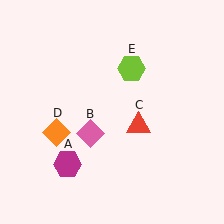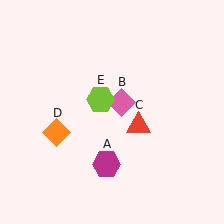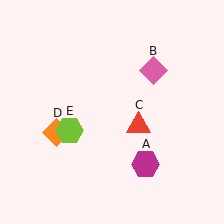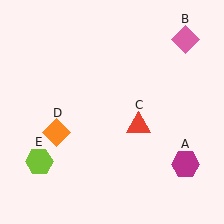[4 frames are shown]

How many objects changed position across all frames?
3 objects changed position: magenta hexagon (object A), pink diamond (object B), lime hexagon (object E).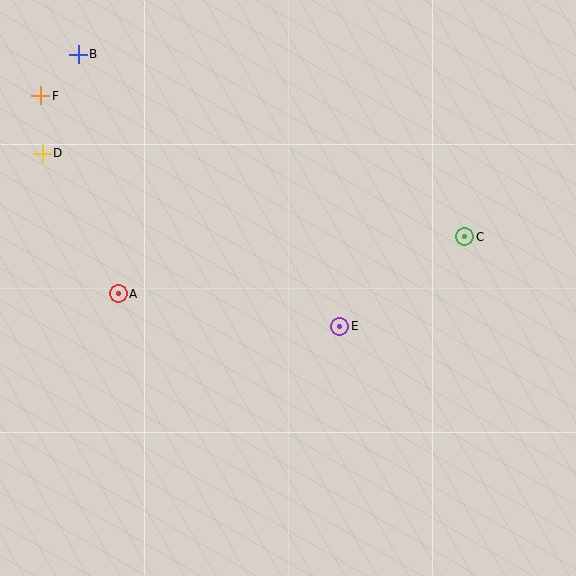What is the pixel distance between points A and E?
The distance between A and E is 224 pixels.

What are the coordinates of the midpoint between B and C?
The midpoint between B and C is at (271, 145).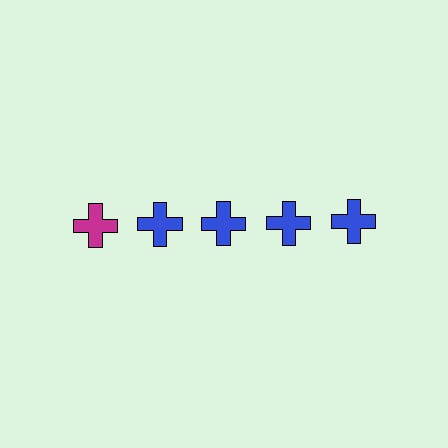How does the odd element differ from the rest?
It has a different color: magenta instead of blue.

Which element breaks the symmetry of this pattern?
The magenta cross in the top row, leftmost column breaks the symmetry. All other shapes are blue crosses.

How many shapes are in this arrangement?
There are 5 shapes arranged in a grid pattern.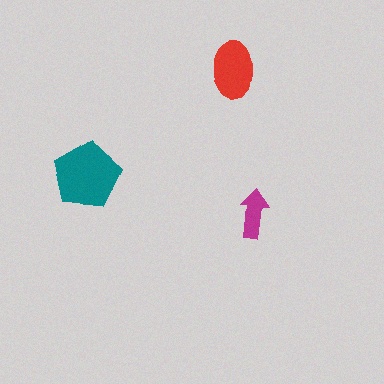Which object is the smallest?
The magenta arrow.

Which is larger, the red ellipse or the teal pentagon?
The teal pentagon.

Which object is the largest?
The teal pentagon.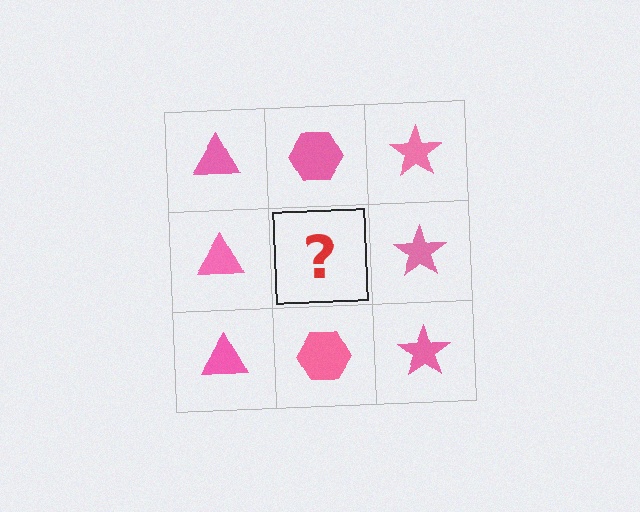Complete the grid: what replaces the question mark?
The question mark should be replaced with a pink hexagon.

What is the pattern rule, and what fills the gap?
The rule is that each column has a consistent shape. The gap should be filled with a pink hexagon.